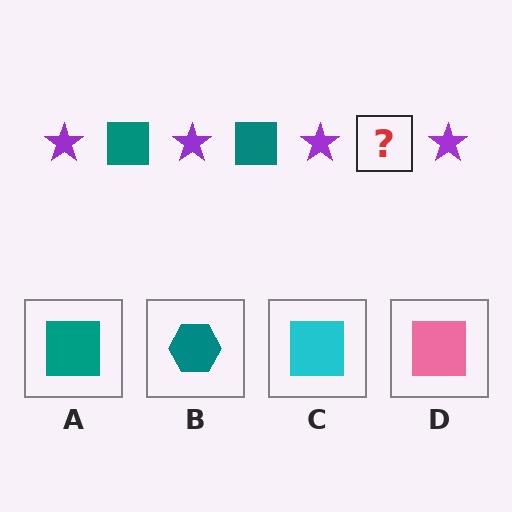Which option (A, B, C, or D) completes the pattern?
A.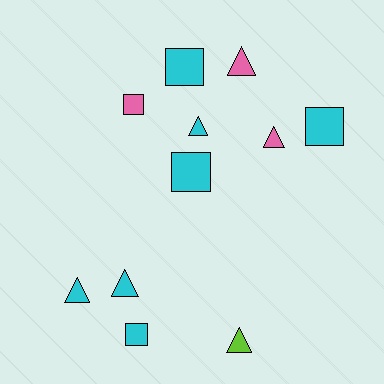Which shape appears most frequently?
Triangle, with 6 objects.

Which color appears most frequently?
Cyan, with 7 objects.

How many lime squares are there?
There are no lime squares.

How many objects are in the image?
There are 11 objects.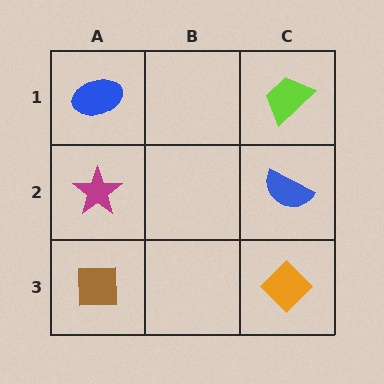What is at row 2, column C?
A blue semicircle.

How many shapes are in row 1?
2 shapes.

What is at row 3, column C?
An orange diamond.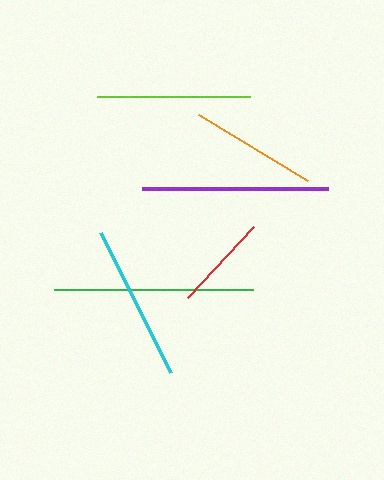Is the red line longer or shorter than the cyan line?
The cyan line is longer than the red line.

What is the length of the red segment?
The red segment is approximately 97 pixels long.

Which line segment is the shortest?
The red line is the shortest at approximately 97 pixels.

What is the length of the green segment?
The green segment is approximately 198 pixels long.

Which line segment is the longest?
The green line is the longest at approximately 198 pixels.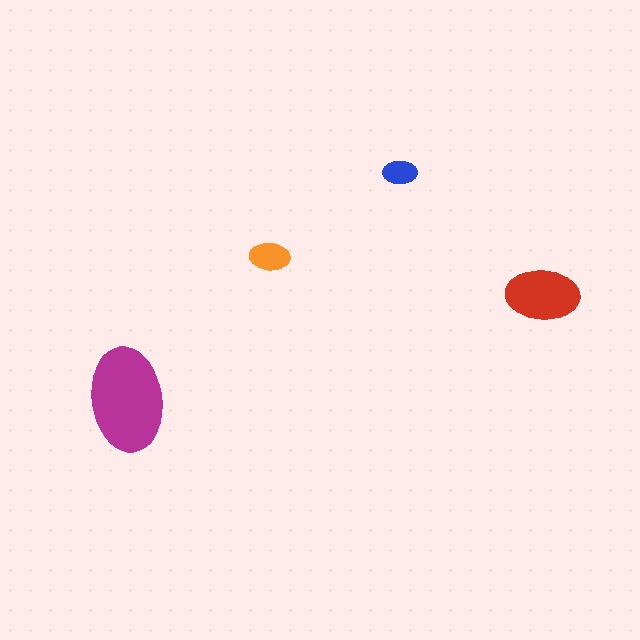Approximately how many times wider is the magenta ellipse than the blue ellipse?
About 3 times wider.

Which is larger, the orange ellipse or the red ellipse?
The red one.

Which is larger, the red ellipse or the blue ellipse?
The red one.